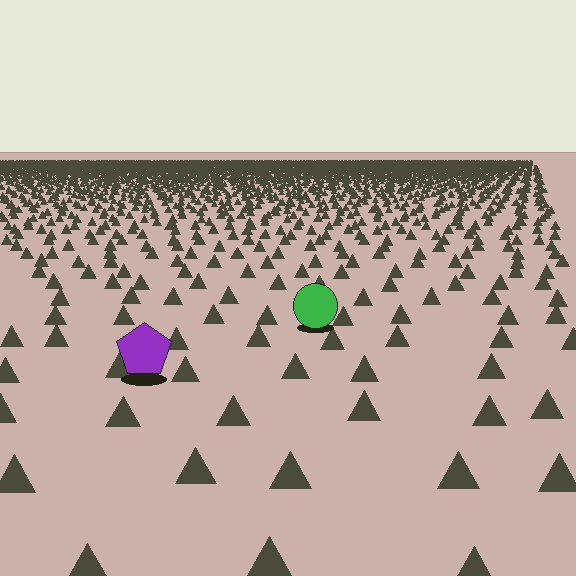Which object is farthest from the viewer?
The green circle is farthest from the viewer. It appears smaller and the ground texture around it is denser.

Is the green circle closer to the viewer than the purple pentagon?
No. The purple pentagon is closer — you can tell from the texture gradient: the ground texture is coarser near it.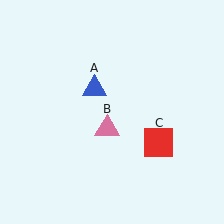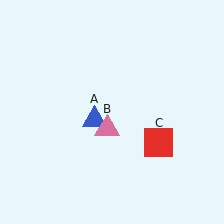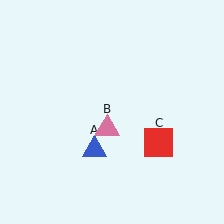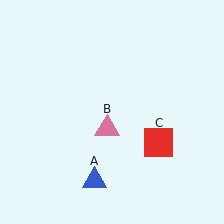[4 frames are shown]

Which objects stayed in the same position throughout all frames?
Pink triangle (object B) and red square (object C) remained stationary.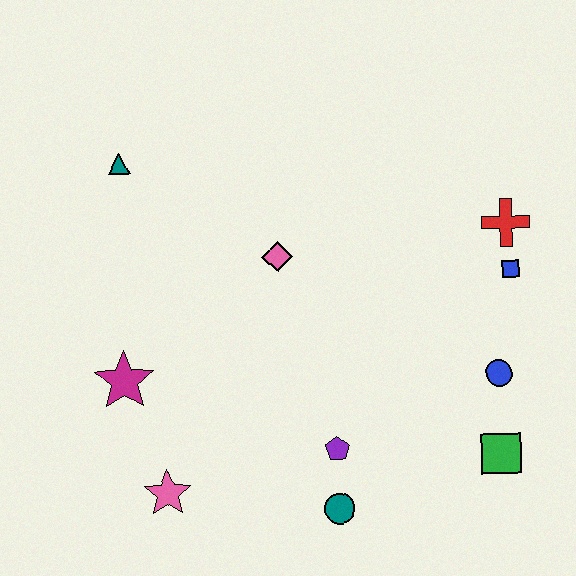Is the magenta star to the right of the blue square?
No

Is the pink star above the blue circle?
No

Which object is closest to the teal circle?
The purple pentagon is closest to the teal circle.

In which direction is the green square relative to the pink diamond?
The green square is to the right of the pink diamond.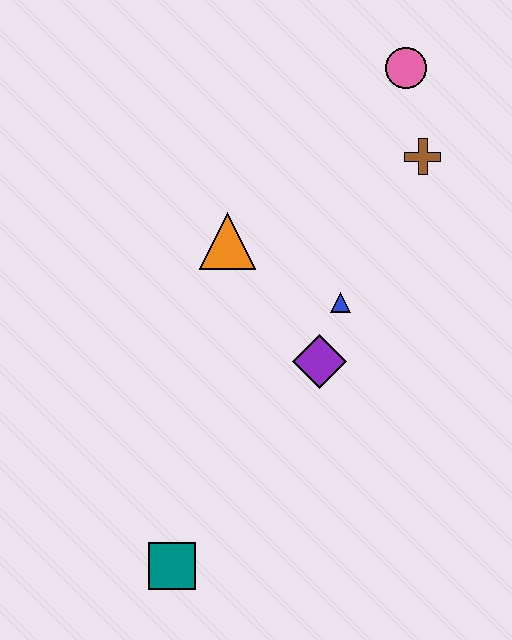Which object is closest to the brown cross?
The pink circle is closest to the brown cross.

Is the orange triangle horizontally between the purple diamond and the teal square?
Yes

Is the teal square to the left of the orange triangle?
Yes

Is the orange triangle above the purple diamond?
Yes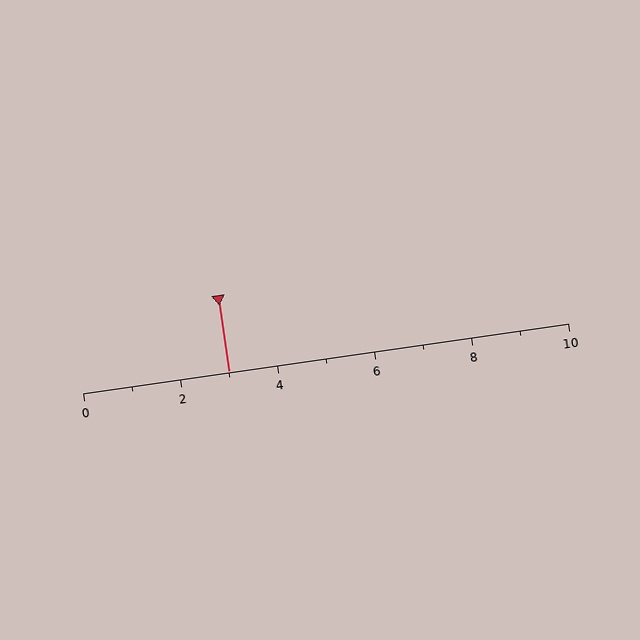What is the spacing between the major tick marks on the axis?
The major ticks are spaced 2 apart.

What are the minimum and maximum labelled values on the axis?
The axis runs from 0 to 10.